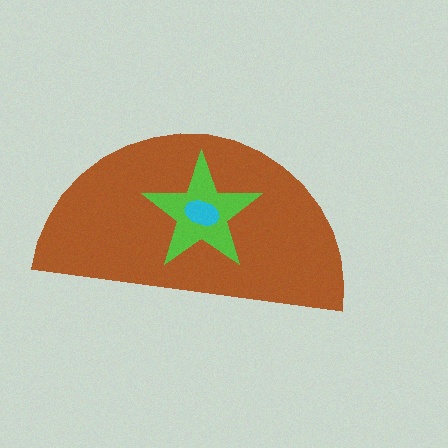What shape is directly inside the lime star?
The cyan ellipse.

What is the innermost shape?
The cyan ellipse.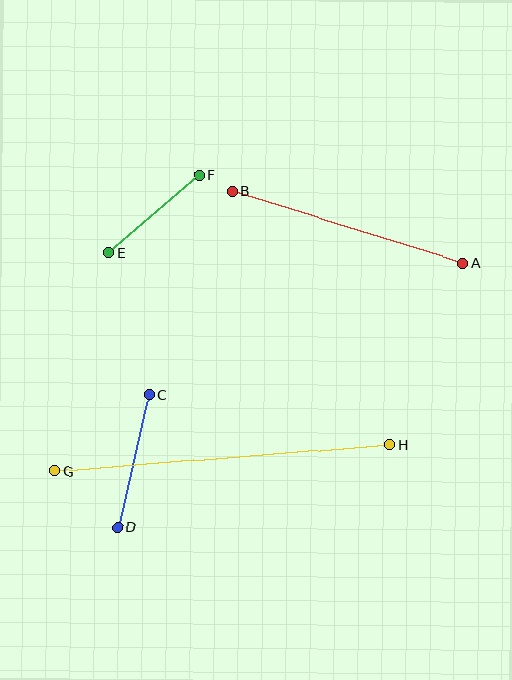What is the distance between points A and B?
The distance is approximately 241 pixels.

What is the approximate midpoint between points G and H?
The midpoint is at approximately (222, 458) pixels.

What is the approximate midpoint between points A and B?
The midpoint is at approximately (348, 227) pixels.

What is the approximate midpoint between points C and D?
The midpoint is at approximately (133, 461) pixels.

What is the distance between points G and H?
The distance is approximately 336 pixels.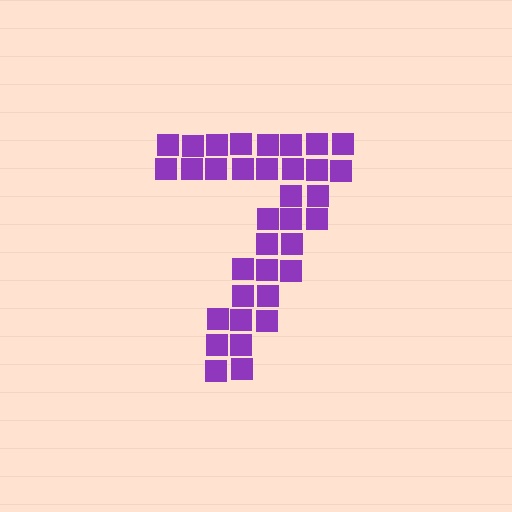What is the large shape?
The large shape is the digit 7.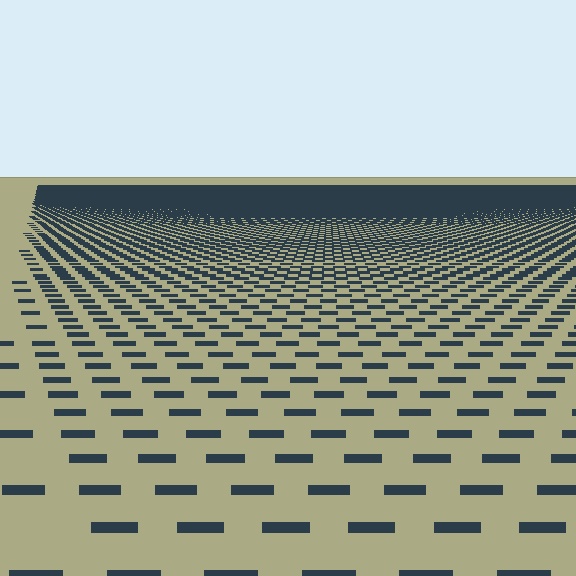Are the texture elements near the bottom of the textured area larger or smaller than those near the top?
Larger. Near the bottom, elements are closer to the viewer and appear at a bigger on-screen size.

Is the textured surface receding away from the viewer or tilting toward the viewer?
The surface is receding away from the viewer. Texture elements get smaller and denser toward the top.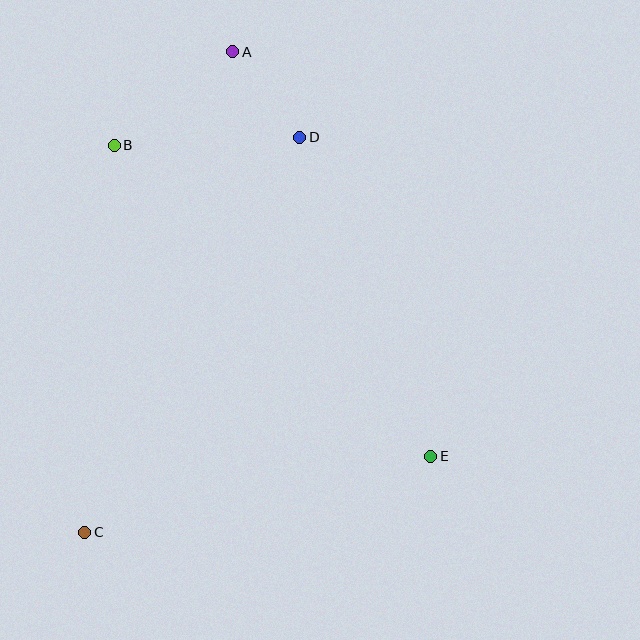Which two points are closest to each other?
Points A and D are closest to each other.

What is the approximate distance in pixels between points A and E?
The distance between A and E is approximately 450 pixels.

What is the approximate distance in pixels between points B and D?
The distance between B and D is approximately 186 pixels.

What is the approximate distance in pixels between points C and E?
The distance between C and E is approximately 354 pixels.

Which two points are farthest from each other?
Points A and C are farthest from each other.